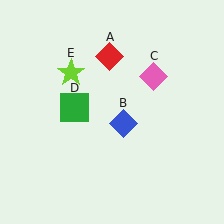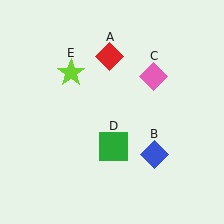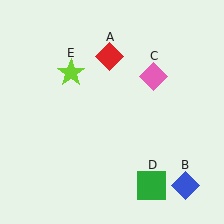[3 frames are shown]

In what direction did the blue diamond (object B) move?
The blue diamond (object B) moved down and to the right.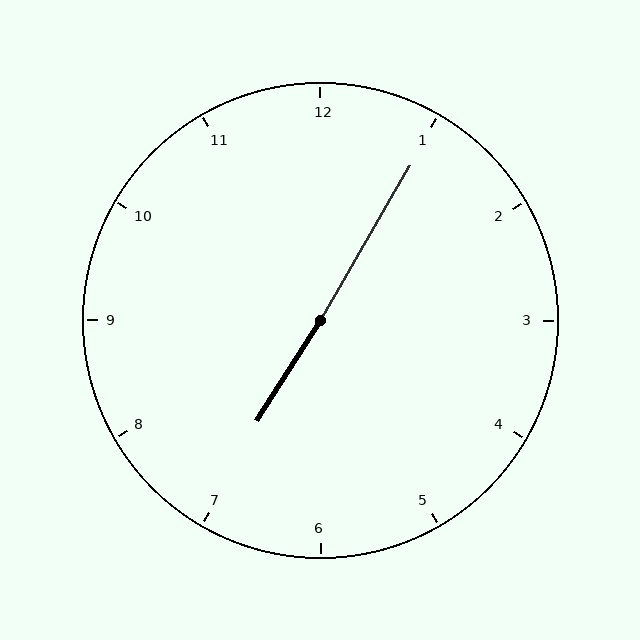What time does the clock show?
7:05.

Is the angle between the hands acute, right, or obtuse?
It is obtuse.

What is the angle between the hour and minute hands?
Approximately 178 degrees.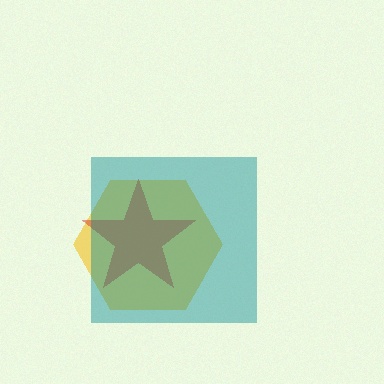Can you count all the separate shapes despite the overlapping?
Yes, there are 3 separate shapes.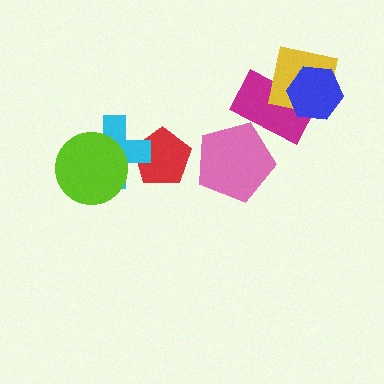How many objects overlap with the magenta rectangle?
3 objects overlap with the magenta rectangle.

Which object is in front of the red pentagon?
The cyan cross is in front of the red pentagon.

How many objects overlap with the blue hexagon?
2 objects overlap with the blue hexagon.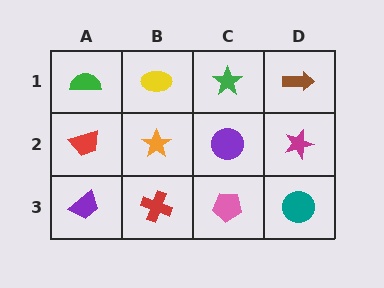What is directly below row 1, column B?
An orange star.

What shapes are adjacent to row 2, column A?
A green semicircle (row 1, column A), a purple trapezoid (row 3, column A), an orange star (row 2, column B).